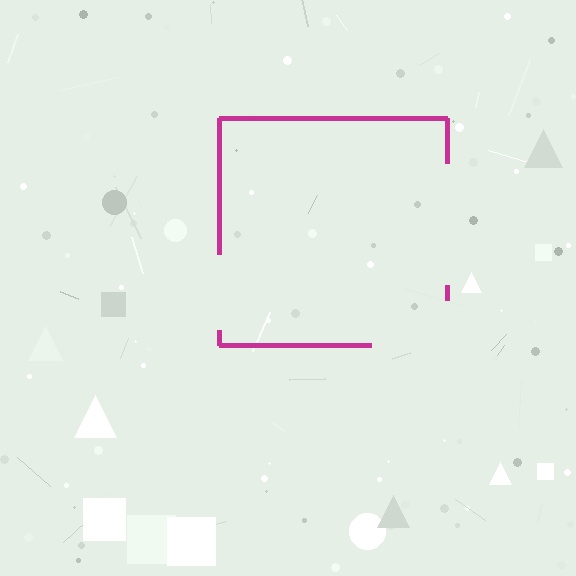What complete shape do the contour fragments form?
The contour fragments form a square.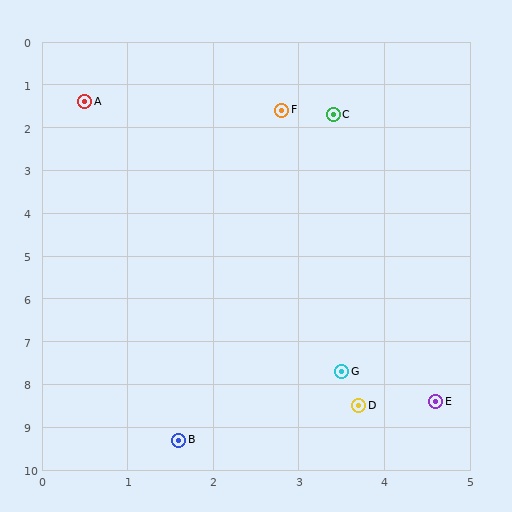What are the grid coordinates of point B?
Point B is at approximately (1.6, 9.3).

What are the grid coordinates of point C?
Point C is at approximately (3.4, 1.7).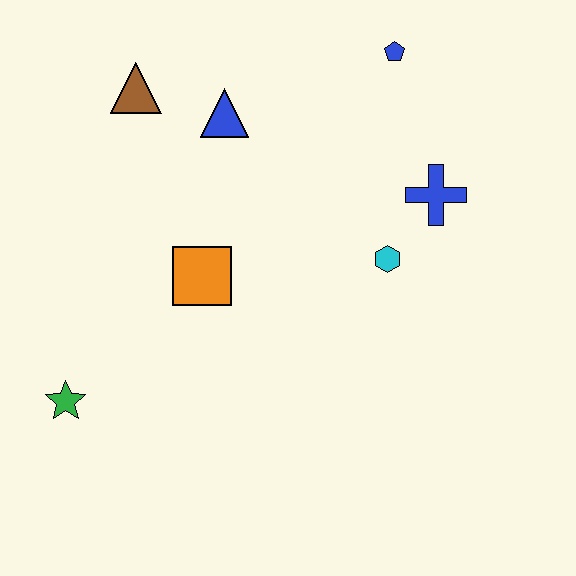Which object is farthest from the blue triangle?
The green star is farthest from the blue triangle.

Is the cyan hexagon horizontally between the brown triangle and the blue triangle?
No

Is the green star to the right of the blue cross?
No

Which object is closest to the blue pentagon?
The blue cross is closest to the blue pentagon.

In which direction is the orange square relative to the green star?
The orange square is to the right of the green star.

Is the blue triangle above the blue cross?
Yes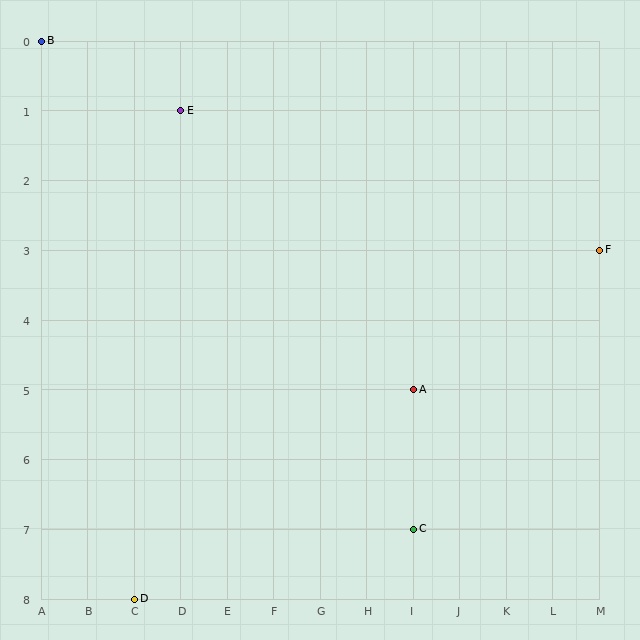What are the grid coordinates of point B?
Point B is at grid coordinates (A, 0).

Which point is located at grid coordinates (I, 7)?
Point C is at (I, 7).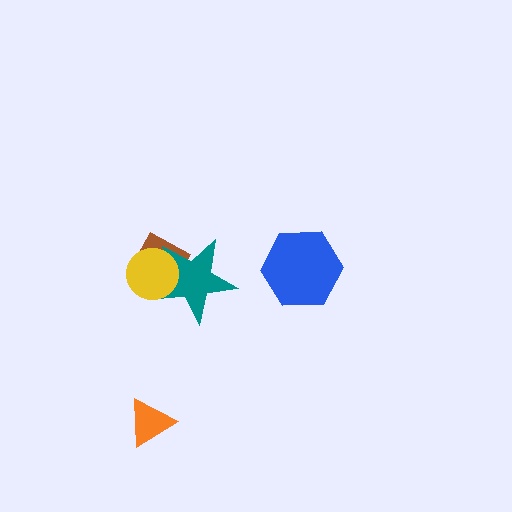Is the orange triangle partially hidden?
No, no other shape covers it.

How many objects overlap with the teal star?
2 objects overlap with the teal star.